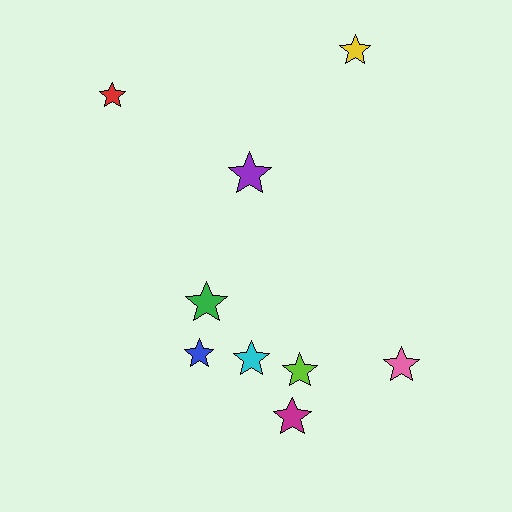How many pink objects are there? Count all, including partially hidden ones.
There is 1 pink object.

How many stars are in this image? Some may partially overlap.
There are 9 stars.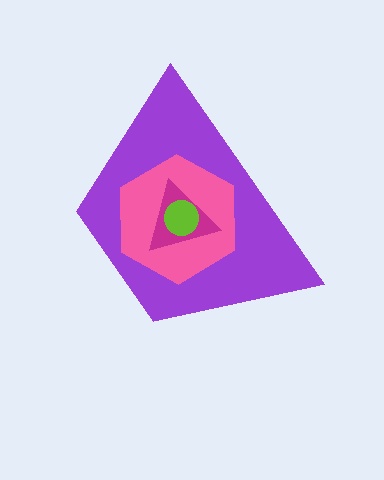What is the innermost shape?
The lime circle.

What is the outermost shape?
The purple trapezoid.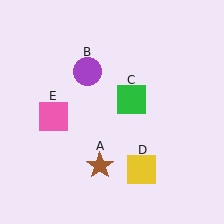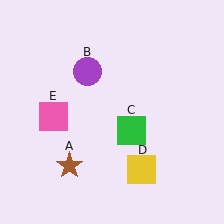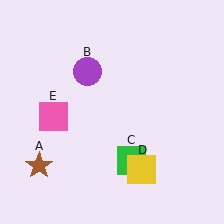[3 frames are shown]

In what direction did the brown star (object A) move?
The brown star (object A) moved left.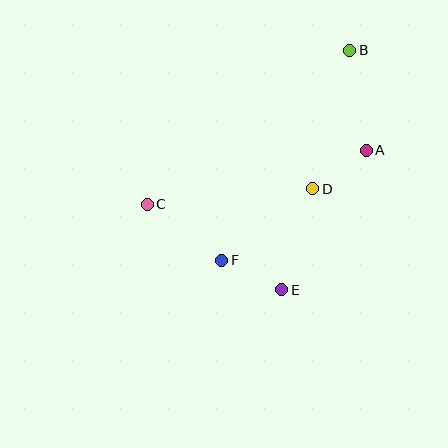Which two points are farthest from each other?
Points B and C are farthest from each other.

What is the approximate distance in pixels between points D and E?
The distance between D and E is approximately 106 pixels.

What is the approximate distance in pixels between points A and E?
The distance between A and E is approximately 163 pixels.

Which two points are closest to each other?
Points A and D are closest to each other.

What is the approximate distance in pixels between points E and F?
The distance between E and F is approximately 67 pixels.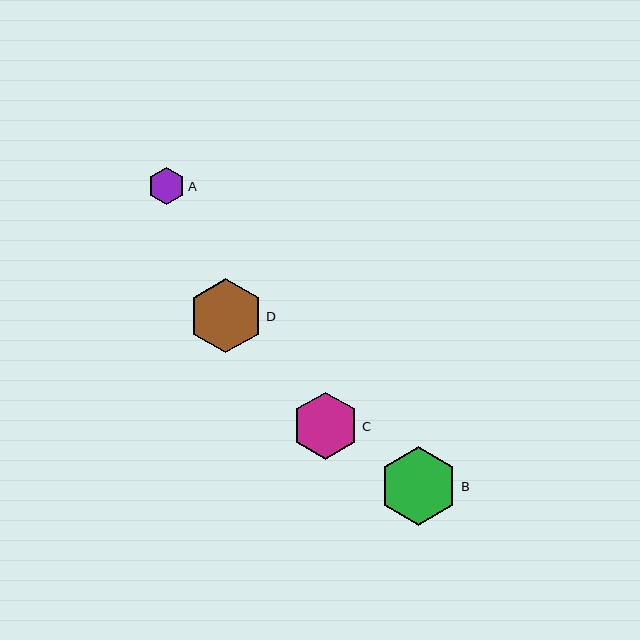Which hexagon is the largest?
Hexagon B is the largest with a size of approximately 79 pixels.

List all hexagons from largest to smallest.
From largest to smallest: B, D, C, A.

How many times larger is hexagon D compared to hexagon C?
Hexagon D is approximately 1.1 times the size of hexagon C.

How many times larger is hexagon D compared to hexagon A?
Hexagon D is approximately 2.0 times the size of hexagon A.